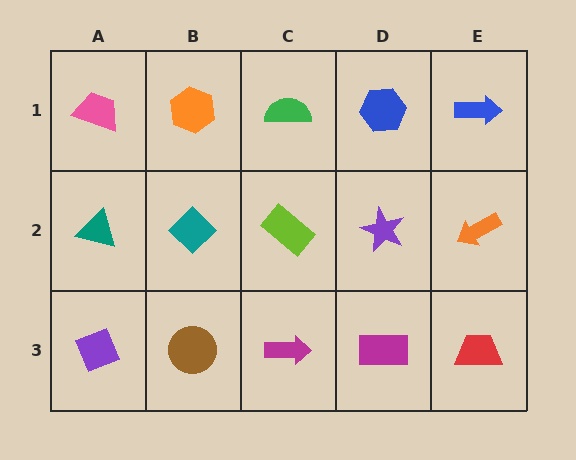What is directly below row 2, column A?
A purple diamond.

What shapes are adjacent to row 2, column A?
A pink trapezoid (row 1, column A), a purple diamond (row 3, column A), a teal diamond (row 2, column B).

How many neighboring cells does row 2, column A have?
3.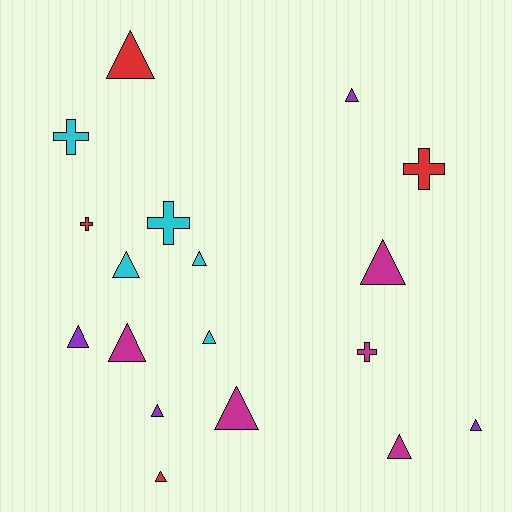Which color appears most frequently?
Cyan, with 5 objects.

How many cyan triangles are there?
There are 3 cyan triangles.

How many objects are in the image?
There are 18 objects.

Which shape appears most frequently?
Triangle, with 13 objects.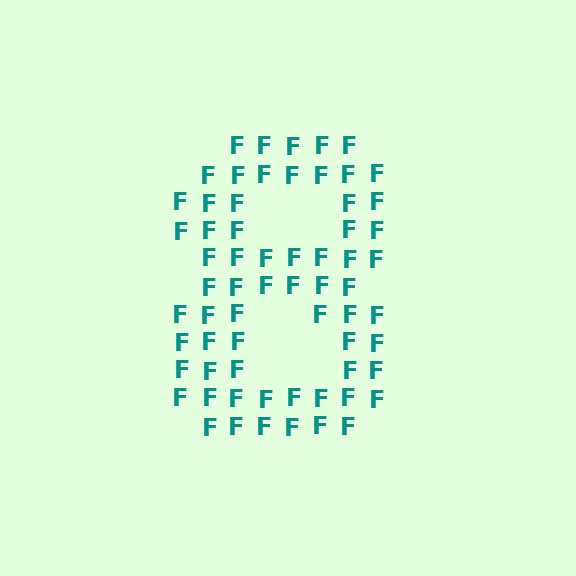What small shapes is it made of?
It is made of small letter F's.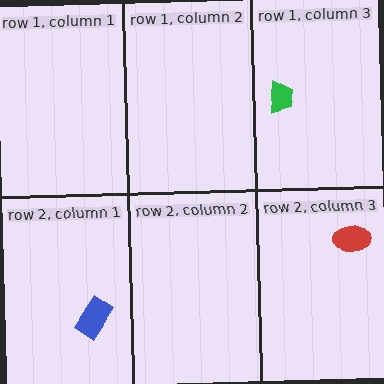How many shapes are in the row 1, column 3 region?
1.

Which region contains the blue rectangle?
The row 2, column 1 region.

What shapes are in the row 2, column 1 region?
The blue rectangle.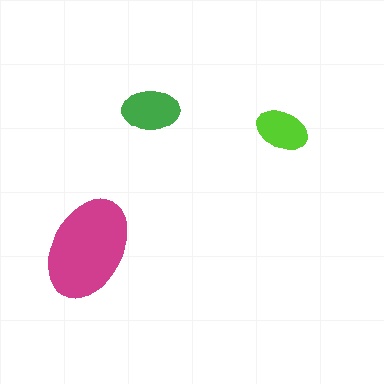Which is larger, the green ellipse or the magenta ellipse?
The magenta one.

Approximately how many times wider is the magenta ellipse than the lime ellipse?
About 2 times wider.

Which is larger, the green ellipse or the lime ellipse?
The green one.